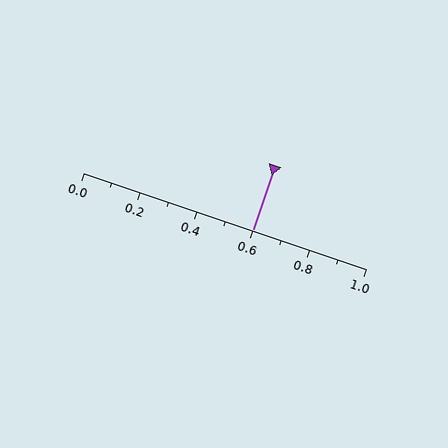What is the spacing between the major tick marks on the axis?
The major ticks are spaced 0.2 apart.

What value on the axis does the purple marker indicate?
The marker indicates approximately 0.6.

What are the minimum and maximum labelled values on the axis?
The axis runs from 0.0 to 1.0.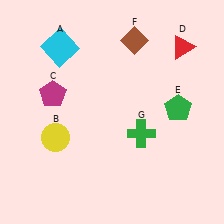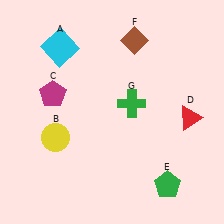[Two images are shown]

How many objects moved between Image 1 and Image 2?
3 objects moved between the two images.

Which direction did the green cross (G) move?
The green cross (G) moved up.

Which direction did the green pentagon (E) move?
The green pentagon (E) moved down.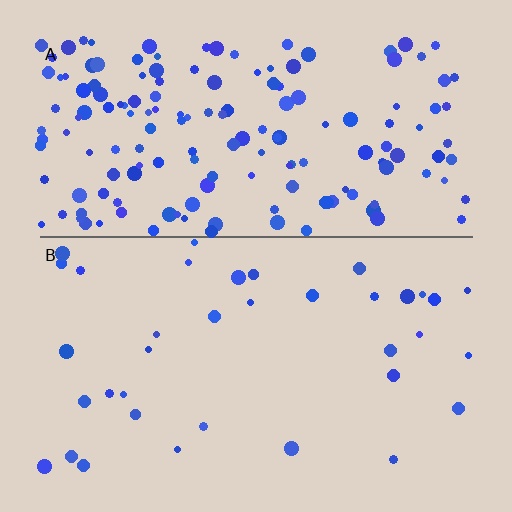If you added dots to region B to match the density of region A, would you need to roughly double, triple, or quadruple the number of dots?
Approximately quadruple.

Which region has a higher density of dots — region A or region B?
A (the top).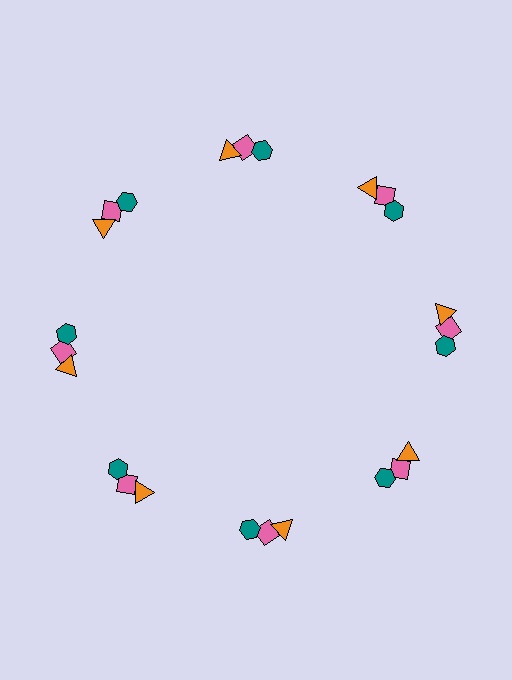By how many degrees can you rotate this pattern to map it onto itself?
The pattern maps onto itself every 45 degrees of rotation.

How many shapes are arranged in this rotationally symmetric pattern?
There are 24 shapes, arranged in 8 groups of 3.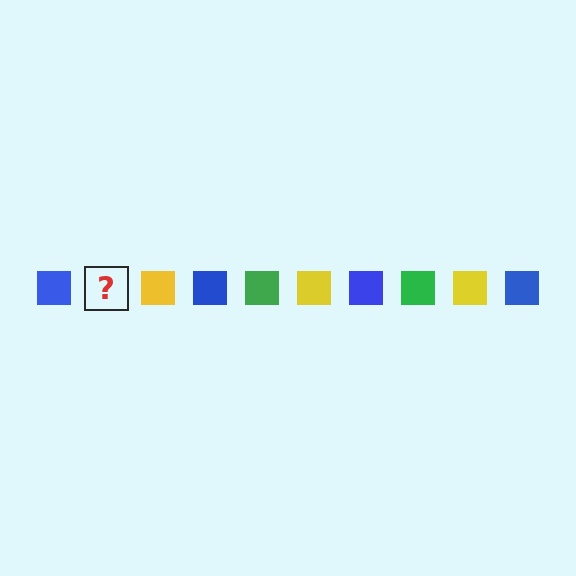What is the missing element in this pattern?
The missing element is a green square.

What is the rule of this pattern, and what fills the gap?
The rule is that the pattern cycles through blue, green, yellow squares. The gap should be filled with a green square.